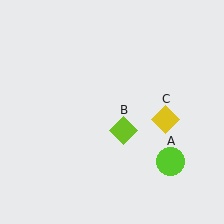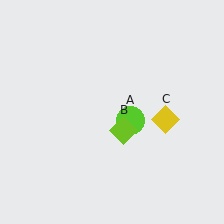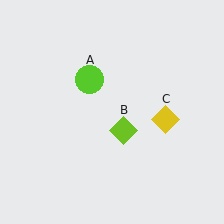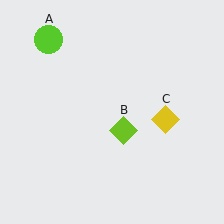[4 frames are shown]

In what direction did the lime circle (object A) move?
The lime circle (object A) moved up and to the left.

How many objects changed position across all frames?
1 object changed position: lime circle (object A).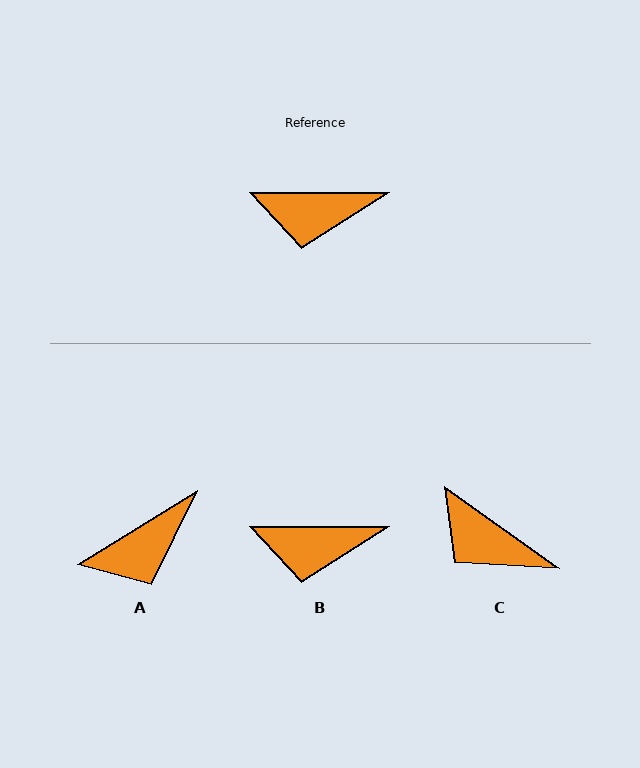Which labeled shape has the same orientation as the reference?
B.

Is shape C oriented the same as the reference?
No, it is off by about 35 degrees.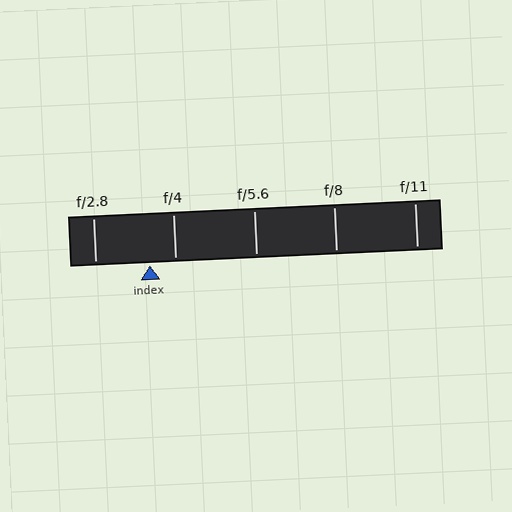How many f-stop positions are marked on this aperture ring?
There are 5 f-stop positions marked.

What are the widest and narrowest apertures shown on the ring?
The widest aperture shown is f/2.8 and the narrowest is f/11.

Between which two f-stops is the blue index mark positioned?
The index mark is between f/2.8 and f/4.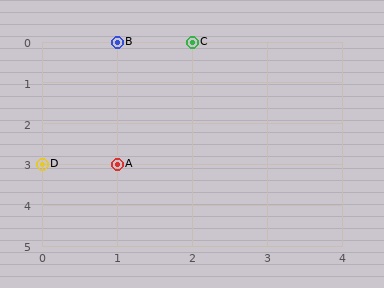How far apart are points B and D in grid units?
Points B and D are 1 column and 3 rows apart (about 3.2 grid units diagonally).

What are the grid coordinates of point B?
Point B is at grid coordinates (1, 0).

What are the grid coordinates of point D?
Point D is at grid coordinates (0, 3).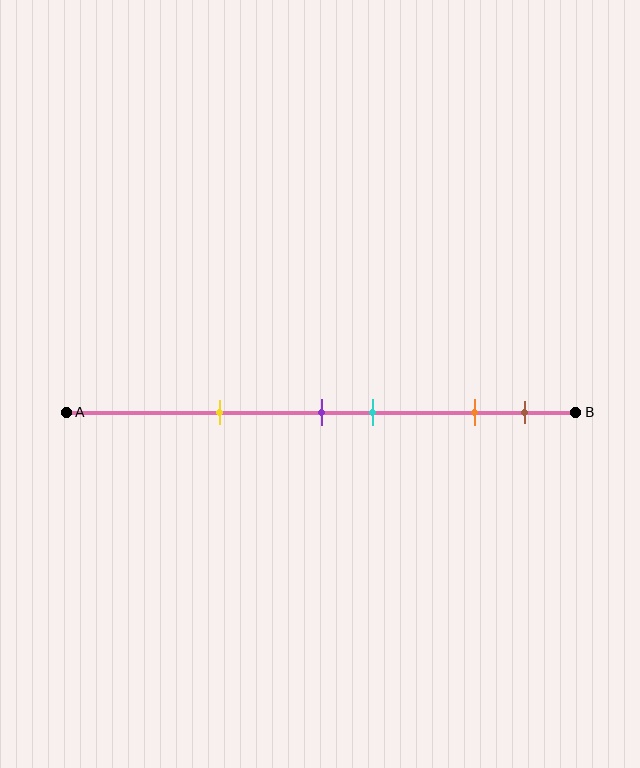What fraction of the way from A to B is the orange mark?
The orange mark is approximately 80% (0.8) of the way from A to B.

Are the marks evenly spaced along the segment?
No, the marks are not evenly spaced.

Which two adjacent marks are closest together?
The purple and cyan marks are the closest adjacent pair.